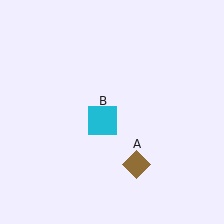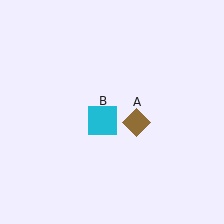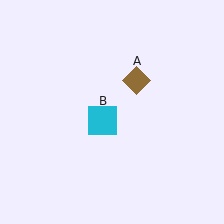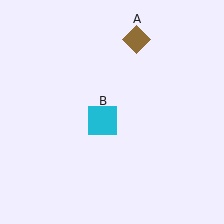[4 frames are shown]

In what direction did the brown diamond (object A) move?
The brown diamond (object A) moved up.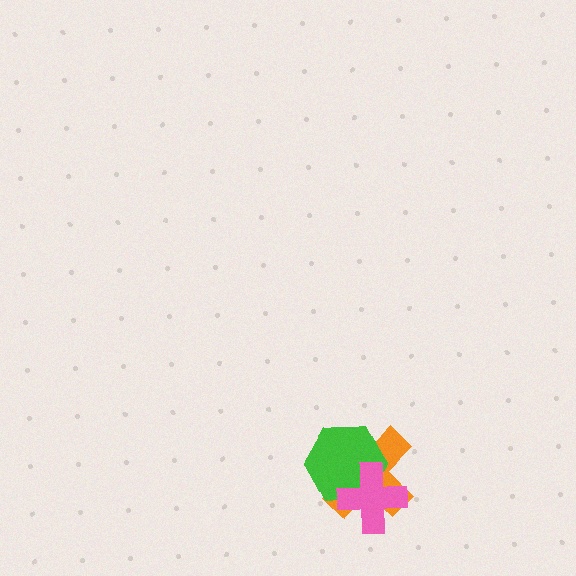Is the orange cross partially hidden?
Yes, it is partially covered by another shape.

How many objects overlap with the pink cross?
2 objects overlap with the pink cross.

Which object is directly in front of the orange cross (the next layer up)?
The green hexagon is directly in front of the orange cross.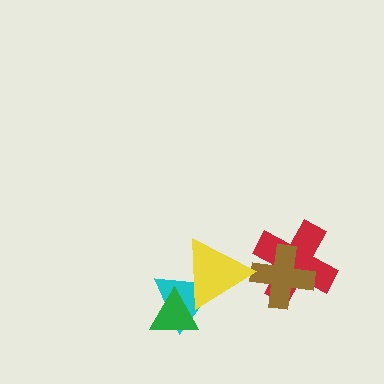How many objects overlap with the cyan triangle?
2 objects overlap with the cyan triangle.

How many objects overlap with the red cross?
1 object overlaps with the red cross.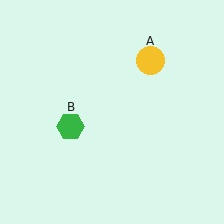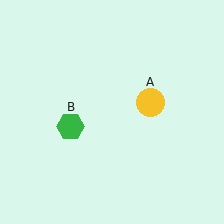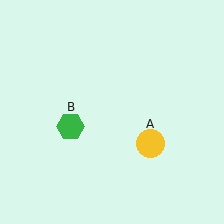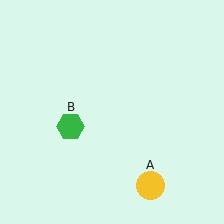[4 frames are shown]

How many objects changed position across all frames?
1 object changed position: yellow circle (object A).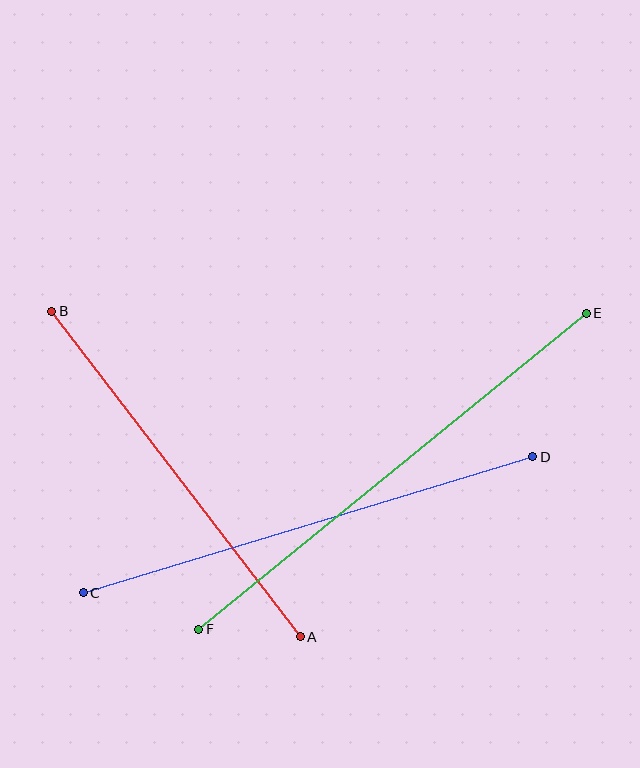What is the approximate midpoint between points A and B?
The midpoint is at approximately (176, 474) pixels.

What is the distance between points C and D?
The distance is approximately 470 pixels.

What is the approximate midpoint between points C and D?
The midpoint is at approximately (308, 525) pixels.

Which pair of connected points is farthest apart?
Points E and F are farthest apart.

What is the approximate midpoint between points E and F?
The midpoint is at approximately (393, 471) pixels.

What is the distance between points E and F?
The distance is approximately 500 pixels.